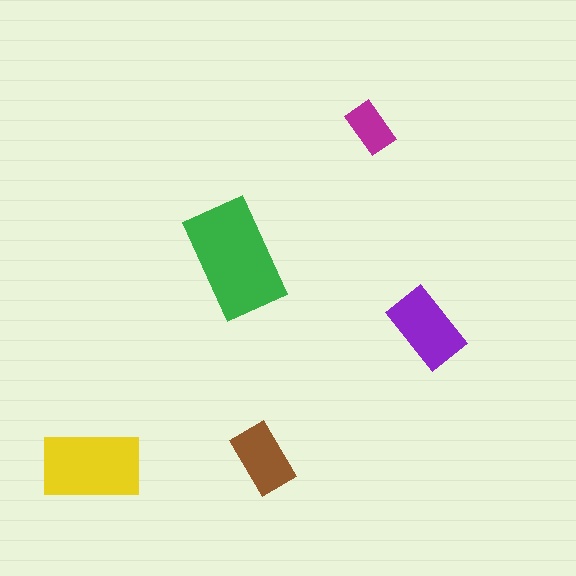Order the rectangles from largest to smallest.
the green one, the yellow one, the purple one, the brown one, the magenta one.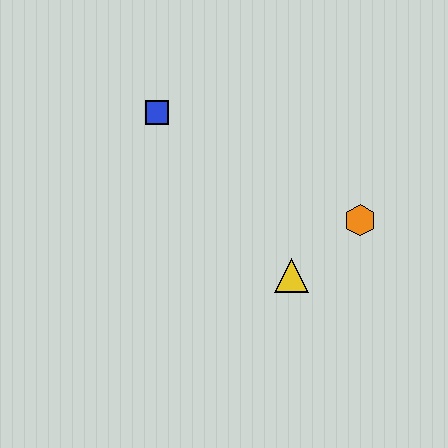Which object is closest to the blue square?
The yellow triangle is closest to the blue square.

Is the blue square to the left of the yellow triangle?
Yes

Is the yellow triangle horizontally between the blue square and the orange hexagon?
Yes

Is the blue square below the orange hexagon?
No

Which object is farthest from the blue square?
The orange hexagon is farthest from the blue square.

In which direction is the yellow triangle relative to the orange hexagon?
The yellow triangle is to the left of the orange hexagon.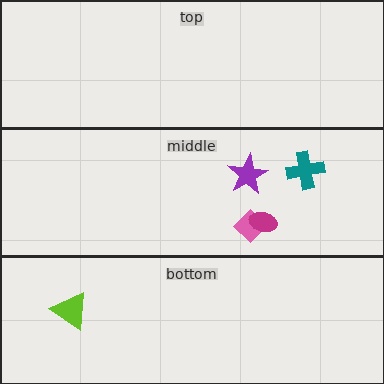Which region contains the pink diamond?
The middle region.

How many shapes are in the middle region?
4.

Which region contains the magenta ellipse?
The middle region.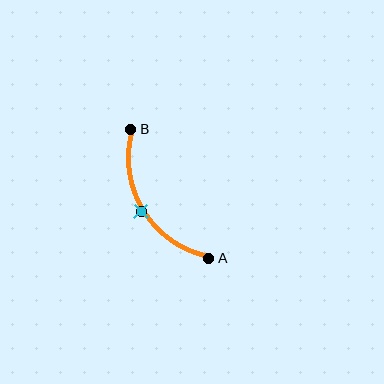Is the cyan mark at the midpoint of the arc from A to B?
Yes. The cyan mark lies on the arc at equal arc-length from both A and B — it is the arc midpoint.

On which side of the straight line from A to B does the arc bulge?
The arc bulges to the left of the straight line connecting A and B.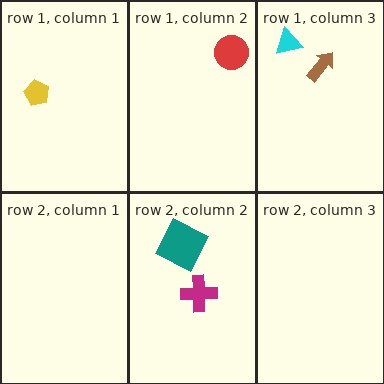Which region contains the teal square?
The row 2, column 2 region.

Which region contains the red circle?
The row 1, column 2 region.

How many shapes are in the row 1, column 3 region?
2.